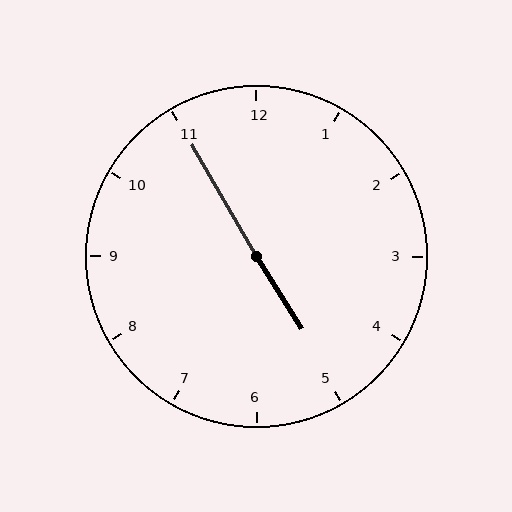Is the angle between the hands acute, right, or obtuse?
It is obtuse.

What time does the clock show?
4:55.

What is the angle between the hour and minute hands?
Approximately 178 degrees.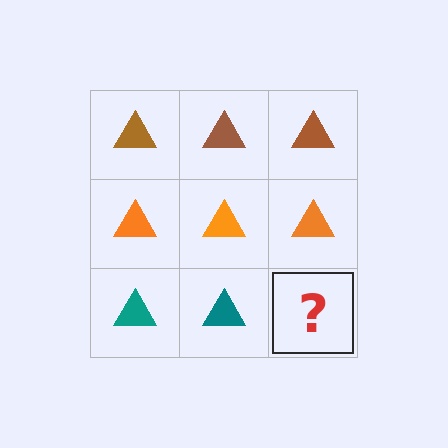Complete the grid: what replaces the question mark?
The question mark should be replaced with a teal triangle.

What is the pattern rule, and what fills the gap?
The rule is that each row has a consistent color. The gap should be filled with a teal triangle.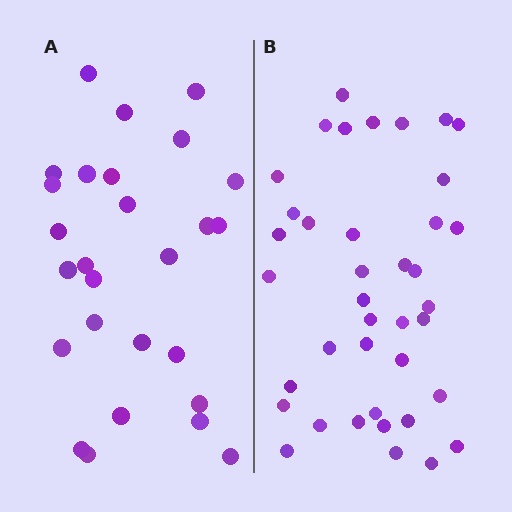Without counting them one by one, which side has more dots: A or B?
Region B (the right region) has more dots.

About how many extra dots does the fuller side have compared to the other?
Region B has roughly 12 or so more dots than region A.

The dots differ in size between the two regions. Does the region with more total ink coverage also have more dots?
No. Region A has more total ink coverage because its dots are larger, but region B actually contains more individual dots. Total area can be misleading — the number of items is what matters here.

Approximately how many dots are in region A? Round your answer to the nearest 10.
About 30 dots. (The exact count is 27, which rounds to 30.)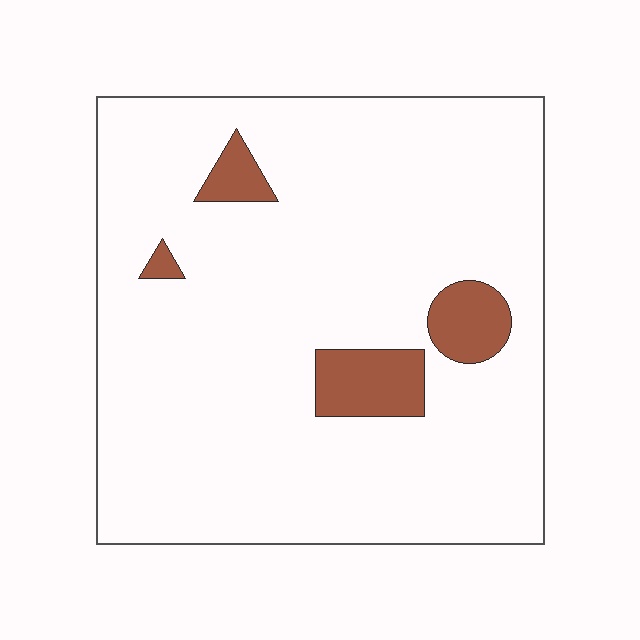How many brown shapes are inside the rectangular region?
4.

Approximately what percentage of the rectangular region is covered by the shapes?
Approximately 10%.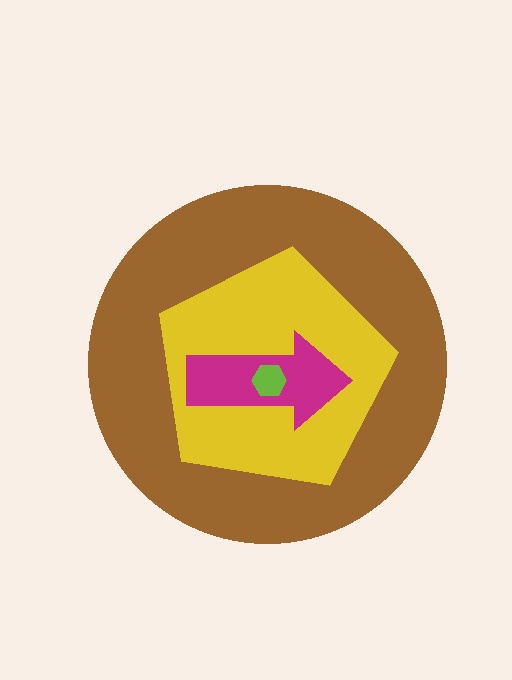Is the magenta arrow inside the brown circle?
Yes.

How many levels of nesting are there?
4.